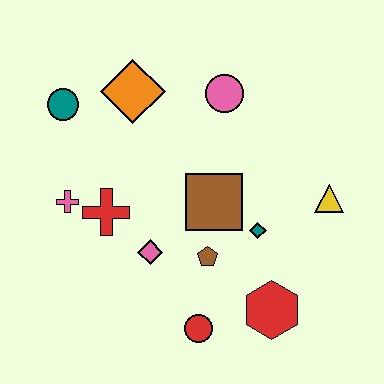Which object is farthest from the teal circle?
The red hexagon is farthest from the teal circle.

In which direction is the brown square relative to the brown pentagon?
The brown square is above the brown pentagon.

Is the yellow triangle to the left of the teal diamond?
No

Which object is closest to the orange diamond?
The teal circle is closest to the orange diamond.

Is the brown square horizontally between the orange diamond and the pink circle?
Yes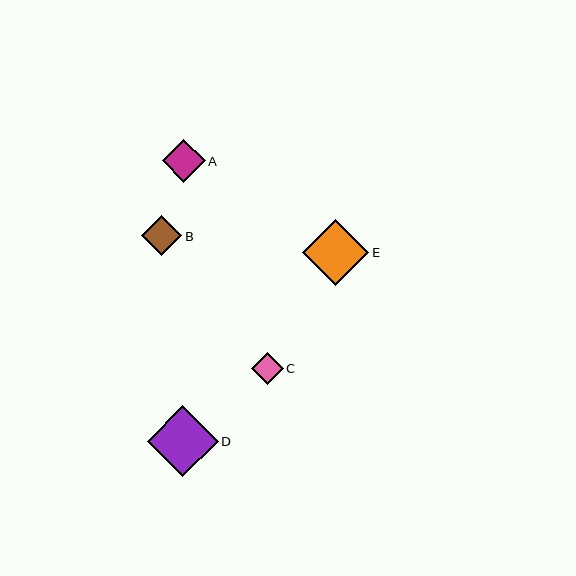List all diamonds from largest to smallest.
From largest to smallest: D, E, A, B, C.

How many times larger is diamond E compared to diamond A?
Diamond E is approximately 1.5 times the size of diamond A.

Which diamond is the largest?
Diamond D is the largest with a size of approximately 71 pixels.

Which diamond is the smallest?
Diamond C is the smallest with a size of approximately 32 pixels.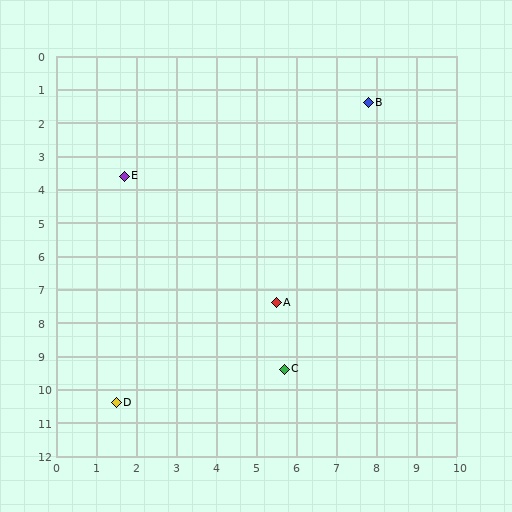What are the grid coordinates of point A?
Point A is at approximately (5.5, 7.4).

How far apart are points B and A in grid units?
Points B and A are about 6.4 grid units apart.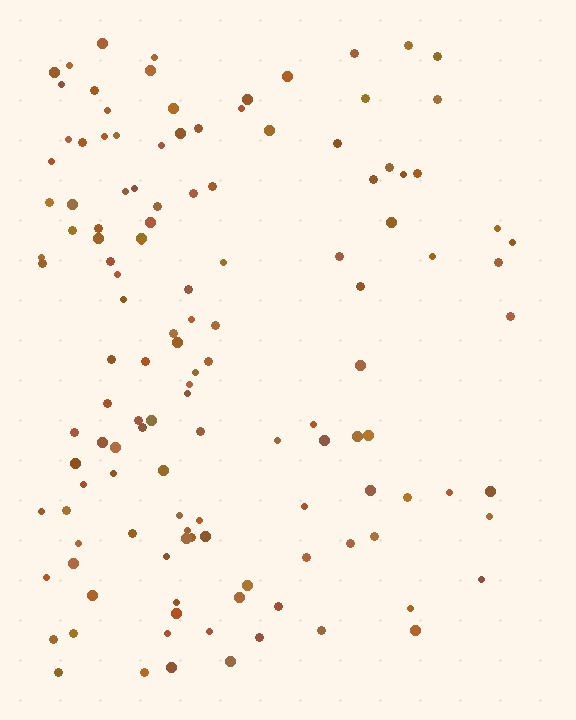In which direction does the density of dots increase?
From right to left, with the left side densest.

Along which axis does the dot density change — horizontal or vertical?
Horizontal.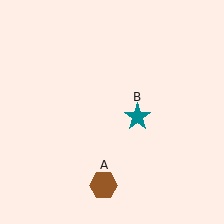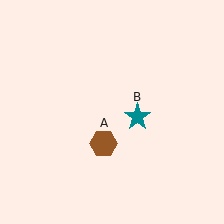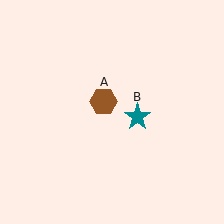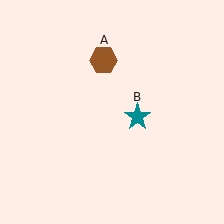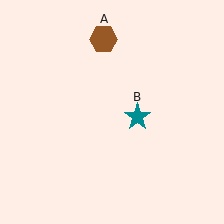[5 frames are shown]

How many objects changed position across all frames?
1 object changed position: brown hexagon (object A).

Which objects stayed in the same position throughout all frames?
Teal star (object B) remained stationary.